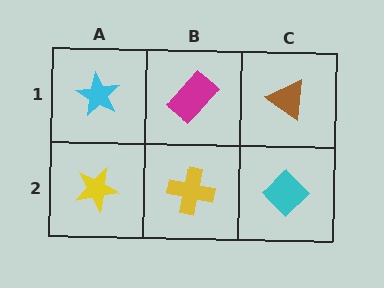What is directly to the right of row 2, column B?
A cyan diamond.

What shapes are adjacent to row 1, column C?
A cyan diamond (row 2, column C), a magenta rectangle (row 1, column B).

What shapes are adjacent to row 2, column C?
A brown triangle (row 1, column C), a yellow cross (row 2, column B).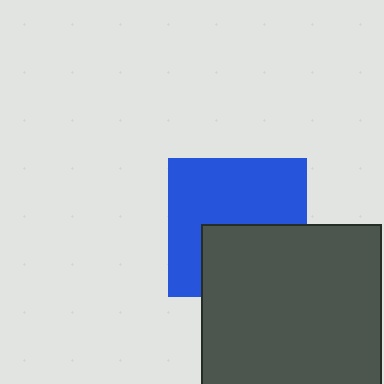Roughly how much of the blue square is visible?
About half of it is visible (roughly 60%).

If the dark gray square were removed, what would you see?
You would see the complete blue square.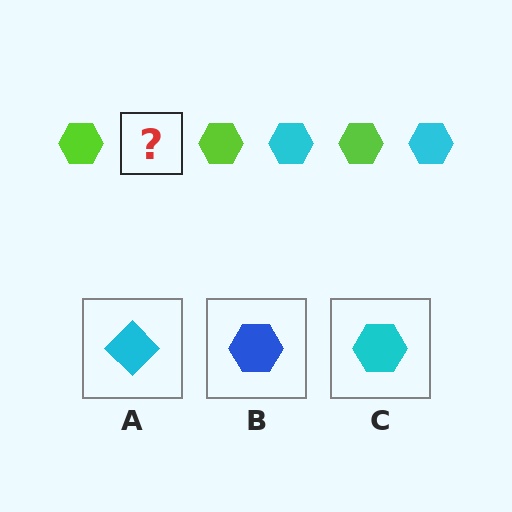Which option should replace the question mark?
Option C.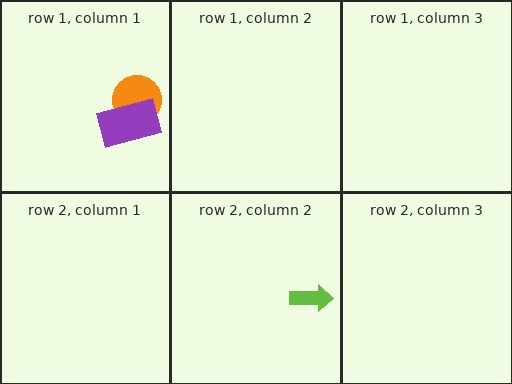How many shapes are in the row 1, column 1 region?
2.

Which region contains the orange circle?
The row 1, column 1 region.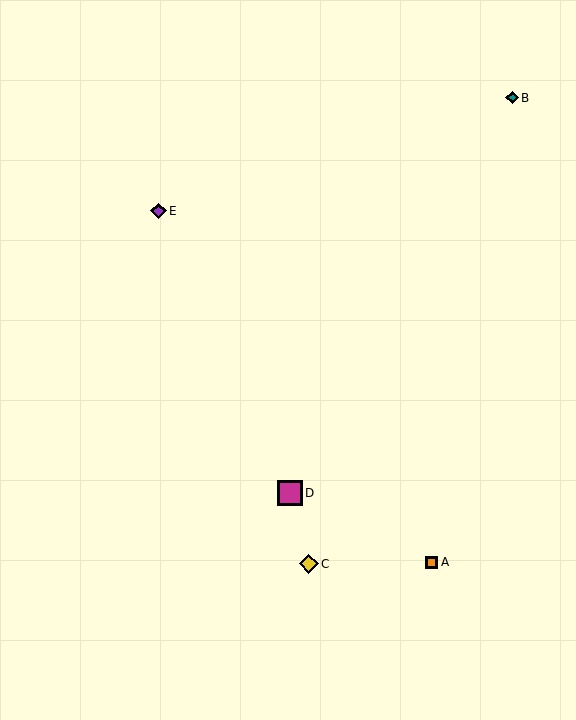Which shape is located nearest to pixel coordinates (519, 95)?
The teal diamond (labeled B) at (512, 98) is nearest to that location.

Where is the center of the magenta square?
The center of the magenta square is at (290, 493).